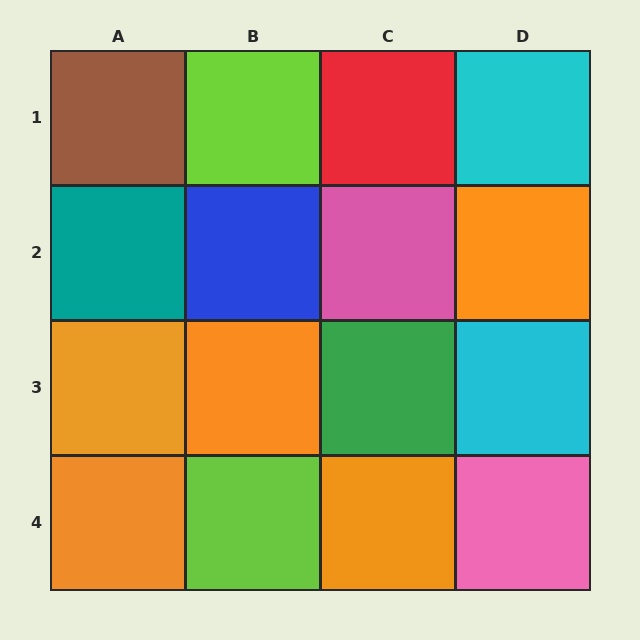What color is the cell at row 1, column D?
Cyan.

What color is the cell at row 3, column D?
Cyan.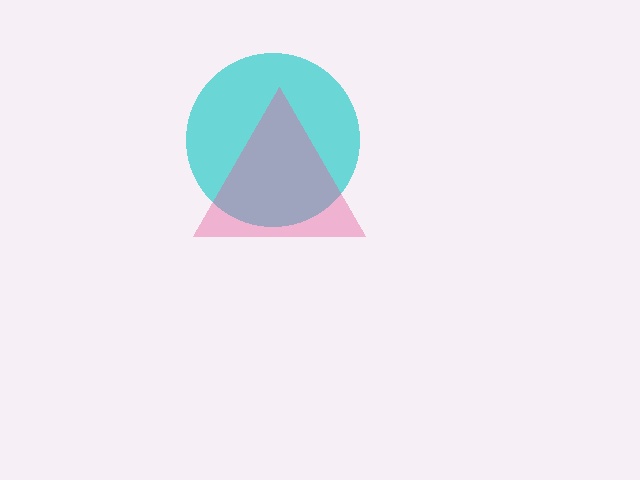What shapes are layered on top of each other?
The layered shapes are: a cyan circle, a pink triangle.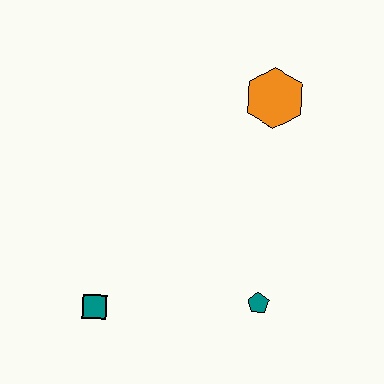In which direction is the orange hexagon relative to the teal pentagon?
The orange hexagon is above the teal pentagon.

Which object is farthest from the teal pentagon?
The orange hexagon is farthest from the teal pentagon.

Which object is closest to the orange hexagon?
The teal pentagon is closest to the orange hexagon.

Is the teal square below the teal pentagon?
Yes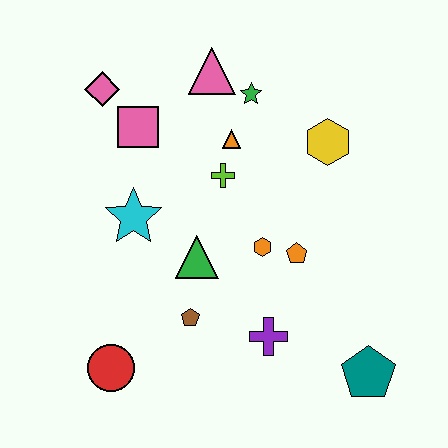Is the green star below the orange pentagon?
No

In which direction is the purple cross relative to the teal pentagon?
The purple cross is to the left of the teal pentagon.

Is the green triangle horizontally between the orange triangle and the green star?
No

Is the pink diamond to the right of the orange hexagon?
No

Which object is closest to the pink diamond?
The pink square is closest to the pink diamond.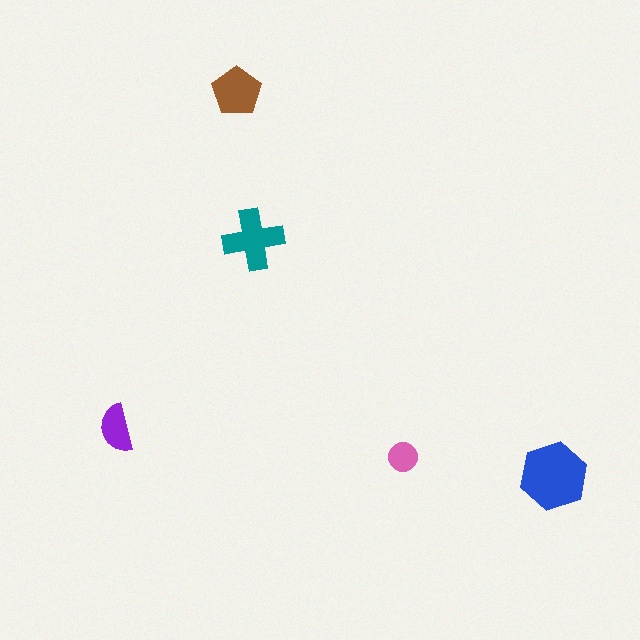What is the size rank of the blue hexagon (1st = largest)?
1st.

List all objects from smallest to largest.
The pink circle, the purple semicircle, the brown pentagon, the teal cross, the blue hexagon.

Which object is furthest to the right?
The blue hexagon is rightmost.